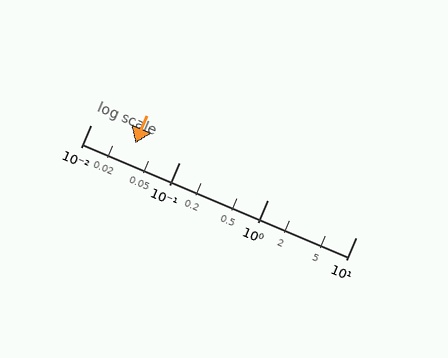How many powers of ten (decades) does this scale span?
The scale spans 3 decades, from 0.01 to 10.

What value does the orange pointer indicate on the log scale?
The pointer indicates approximately 0.032.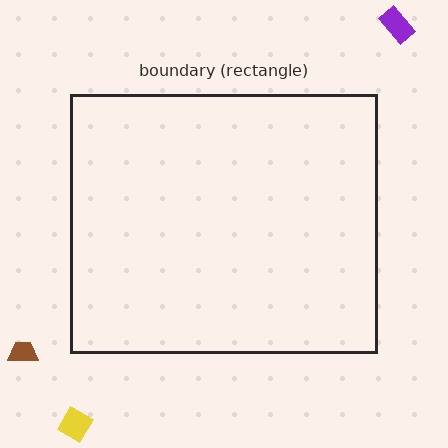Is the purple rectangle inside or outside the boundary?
Outside.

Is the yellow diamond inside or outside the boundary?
Outside.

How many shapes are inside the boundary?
0 inside, 3 outside.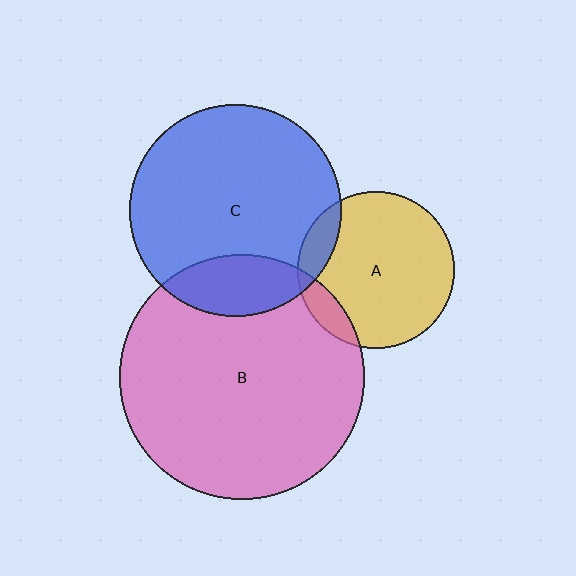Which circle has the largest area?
Circle B (pink).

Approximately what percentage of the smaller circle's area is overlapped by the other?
Approximately 20%.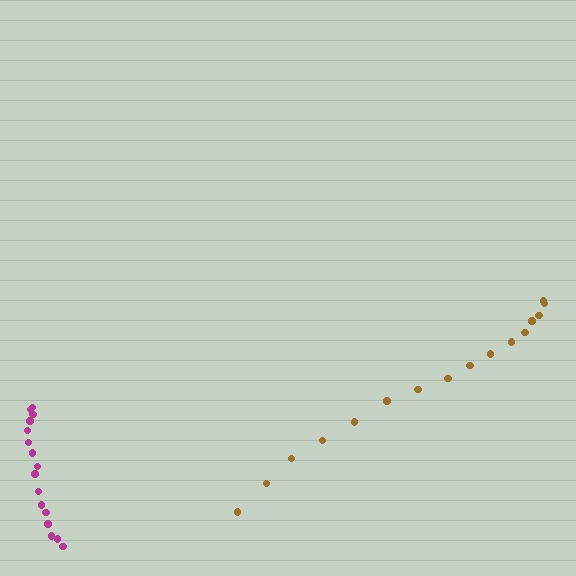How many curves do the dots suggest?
There are 2 distinct paths.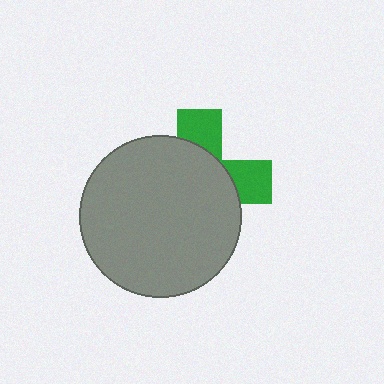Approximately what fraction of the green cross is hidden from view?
Roughly 69% of the green cross is hidden behind the gray circle.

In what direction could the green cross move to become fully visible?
The green cross could move toward the upper-right. That would shift it out from behind the gray circle entirely.